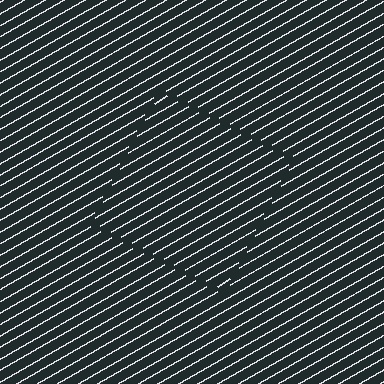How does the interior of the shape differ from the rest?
The interior of the shape contains the same grating, shifted by half a period — the contour is defined by the phase discontinuity where line-ends from the inner and outer gratings abut.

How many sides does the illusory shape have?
4 sides — the line-ends trace a square.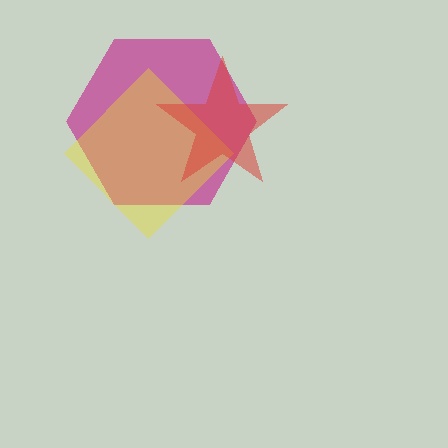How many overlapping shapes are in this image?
There are 3 overlapping shapes in the image.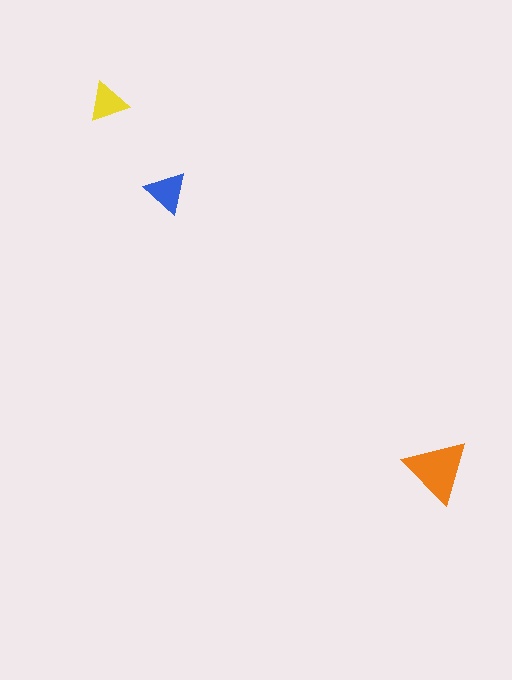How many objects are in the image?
There are 3 objects in the image.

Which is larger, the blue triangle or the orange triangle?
The orange one.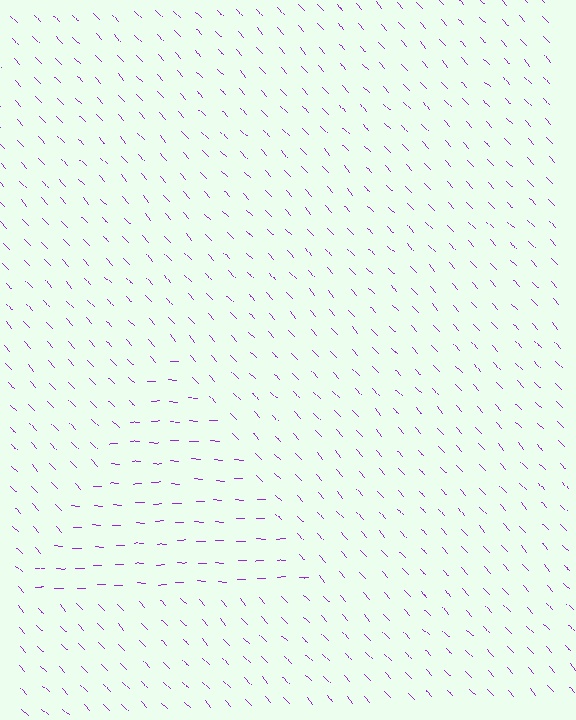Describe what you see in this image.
The image is filled with small purple line segments. A triangle region in the image has lines oriented differently from the surrounding lines, creating a visible texture boundary.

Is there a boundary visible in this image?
Yes, there is a texture boundary formed by a change in line orientation.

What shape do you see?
I see a triangle.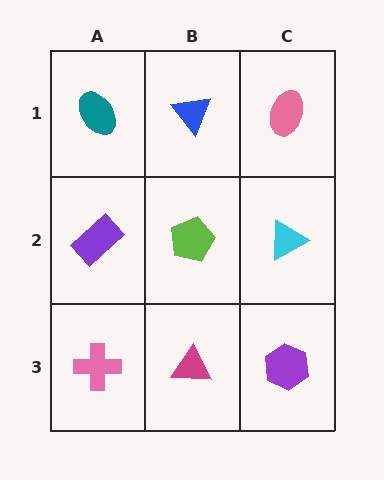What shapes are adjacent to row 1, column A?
A purple rectangle (row 2, column A), a blue triangle (row 1, column B).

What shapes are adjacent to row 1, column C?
A cyan triangle (row 2, column C), a blue triangle (row 1, column B).